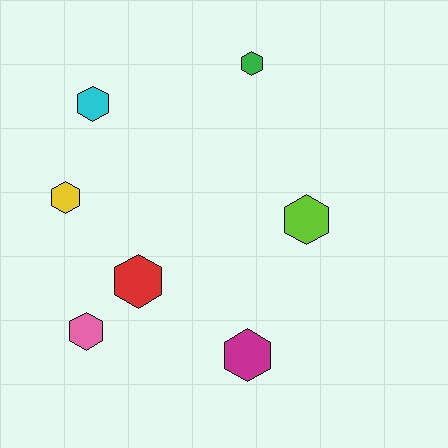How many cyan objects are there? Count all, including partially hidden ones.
There is 1 cyan object.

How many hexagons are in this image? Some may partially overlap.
There are 7 hexagons.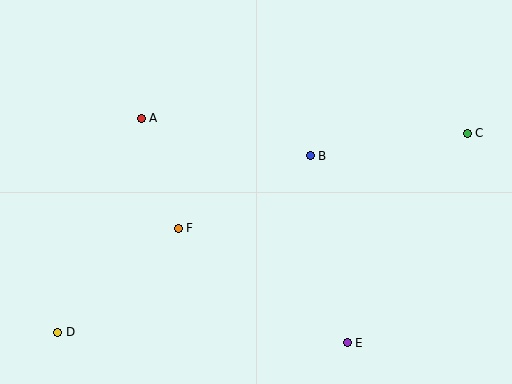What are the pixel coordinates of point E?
Point E is at (347, 343).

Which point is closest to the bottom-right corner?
Point E is closest to the bottom-right corner.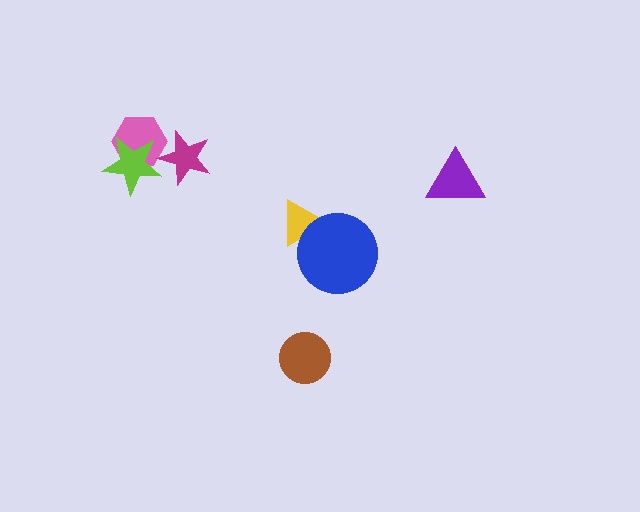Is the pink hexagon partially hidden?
Yes, it is partially covered by another shape.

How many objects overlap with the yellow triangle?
1 object overlaps with the yellow triangle.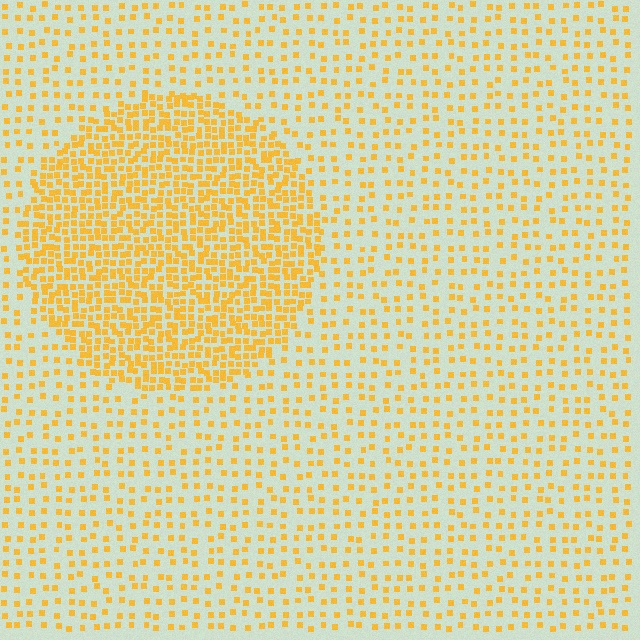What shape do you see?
I see a circle.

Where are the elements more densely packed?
The elements are more densely packed inside the circle boundary.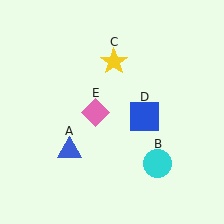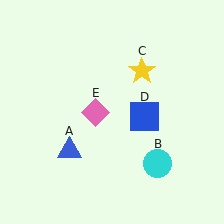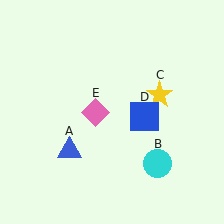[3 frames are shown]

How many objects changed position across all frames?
1 object changed position: yellow star (object C).